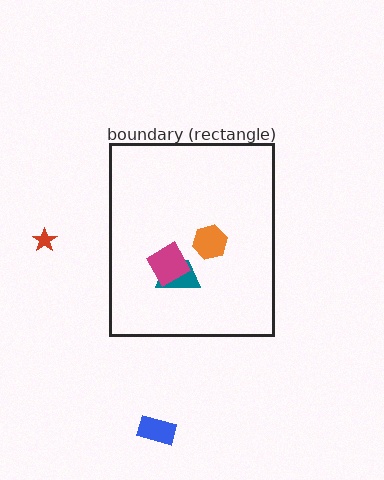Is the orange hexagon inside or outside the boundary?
Inside.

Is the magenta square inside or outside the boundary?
Inside.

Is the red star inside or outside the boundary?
Outside.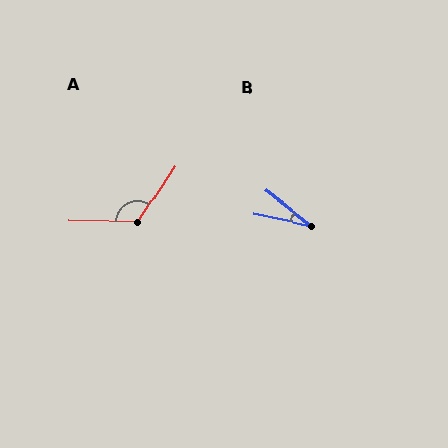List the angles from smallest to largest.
B (27°), A (123°).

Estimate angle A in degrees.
Approximately 123 degrees.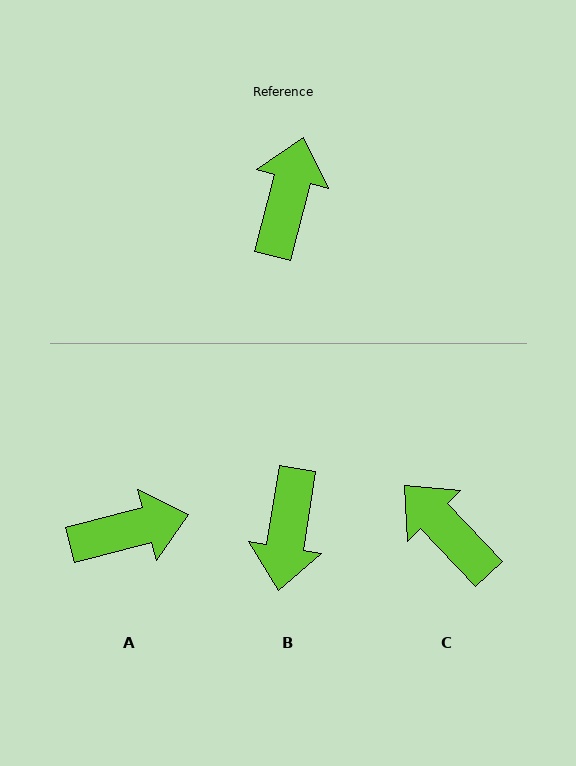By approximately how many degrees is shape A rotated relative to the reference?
Approximately 61 degrees clockwise.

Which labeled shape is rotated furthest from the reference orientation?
B, about 174 degrees away.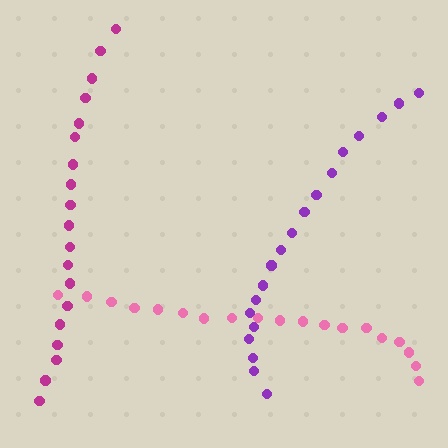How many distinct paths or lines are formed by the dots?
There are 3 distinct paths.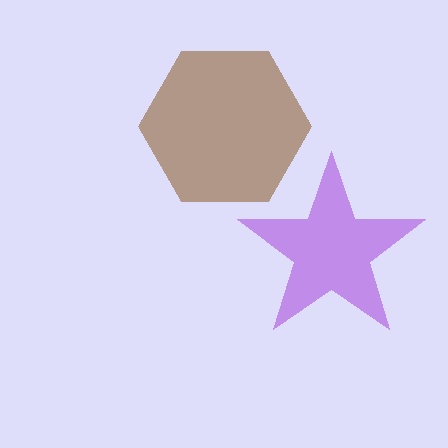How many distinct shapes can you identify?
There are 2 distinct shapes: a purple star, a brown hexagon.